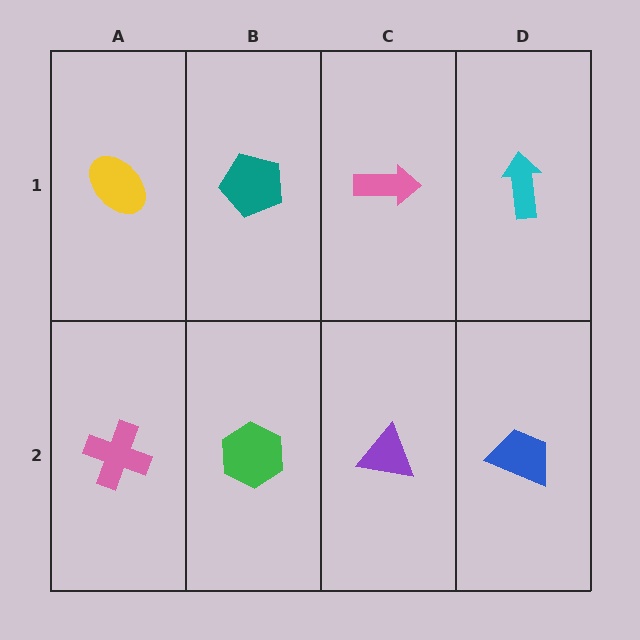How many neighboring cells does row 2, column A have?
2.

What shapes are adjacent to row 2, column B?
A teal pentagon (row 1, column B), a pink cross (row 2, column A), a purple triangle (row 2, column C).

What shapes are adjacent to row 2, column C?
A pink arrow (row 1, column C), a green hexagon (row 2, column B), a blue trapezoid (row 2, column D).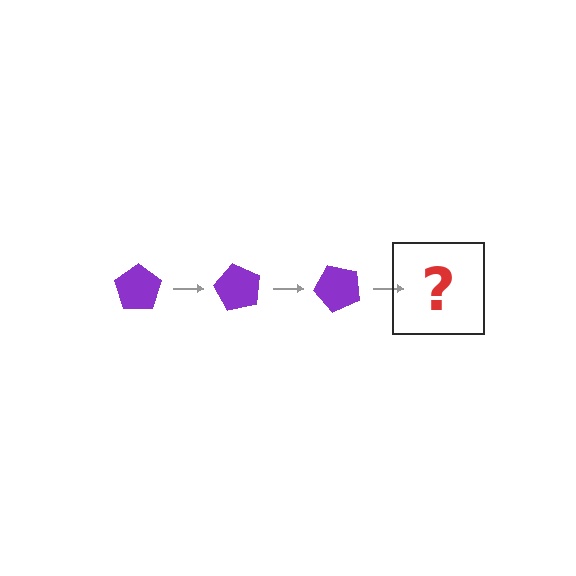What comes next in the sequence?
The next element should be a purple pentagon rotated 180 degrees.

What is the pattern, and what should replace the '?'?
The pattern is that the pentagon rotates 60 degrees each step. The '?' should be a purple pentagon rotated 180 degrees.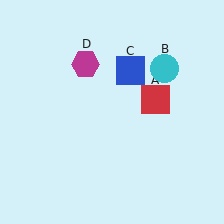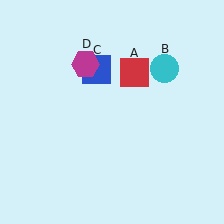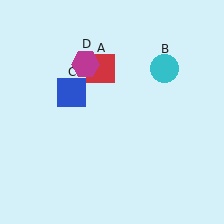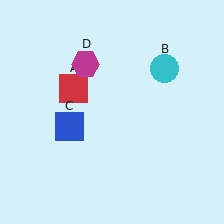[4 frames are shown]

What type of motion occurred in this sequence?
The red square (object A), blue square (object C) rotated counterclockwise around the center of the scene.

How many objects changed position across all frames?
2 objects changed position: red square (object A), blue square (object C).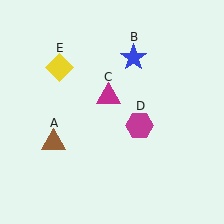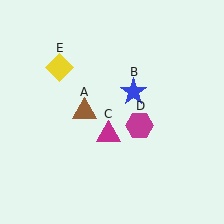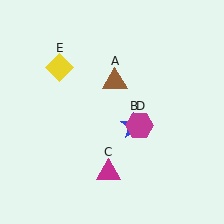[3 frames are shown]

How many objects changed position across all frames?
3 objects changed position: brown triangle (object A), blue star (object B), magenta triangle (object C).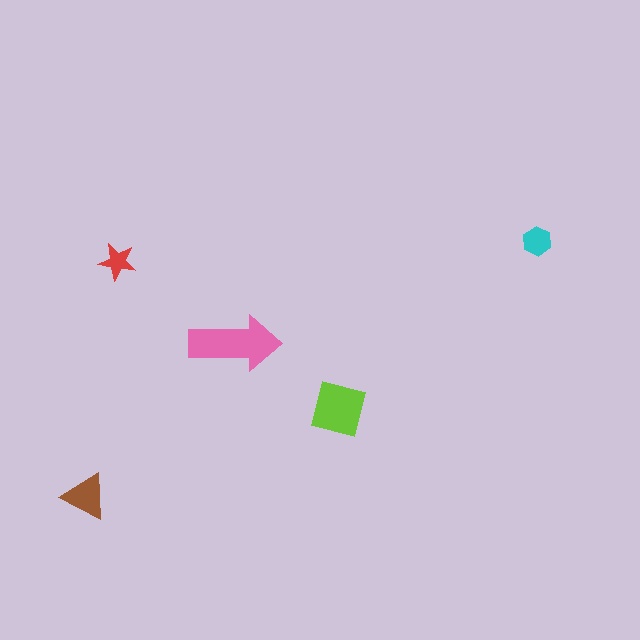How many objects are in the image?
There are 5 objects in the image.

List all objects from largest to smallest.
The pink arrow, the lime square, the brown triangle, the cyan hexagon, the red star.